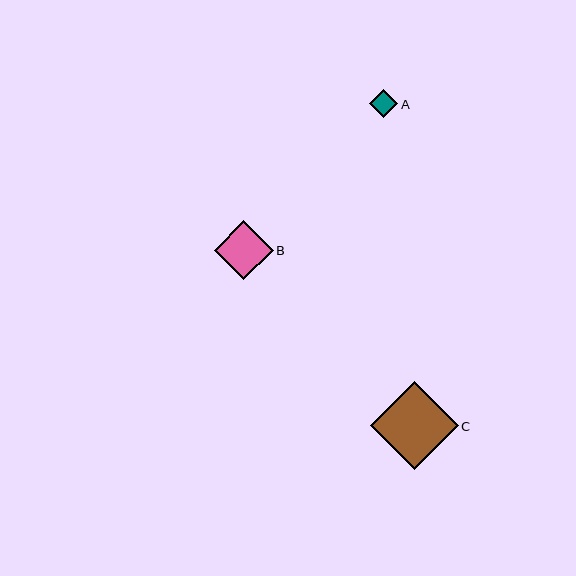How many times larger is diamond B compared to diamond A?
Diamond B is approximately 2.1 times the size of diamond A.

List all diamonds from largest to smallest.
From largest to smallest: C, B, A.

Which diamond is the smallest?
Diamond A is the smallest with a size of approximately 28 pixels.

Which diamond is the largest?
Diamond C is the largest with a size of approximately 88 pixels.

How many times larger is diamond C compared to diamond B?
Diamond C is approximately 1.5 times the size of diamond B.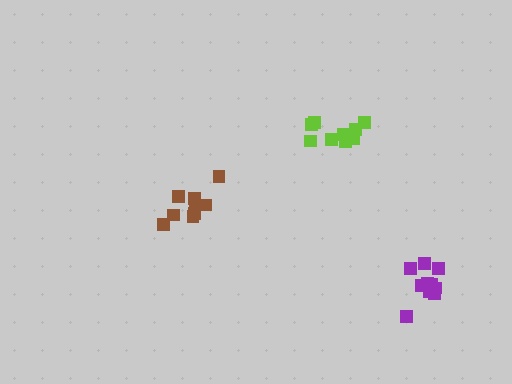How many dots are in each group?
Group 1: 9 dots, Group 2: 10 dots, Group 3: 10 dots (29 total).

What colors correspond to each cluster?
The clusters are colored: brown, lime, purple.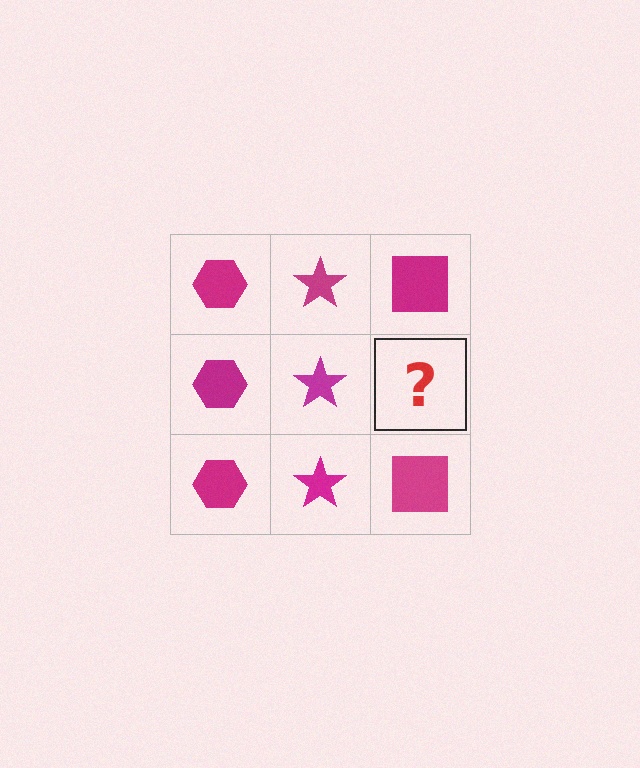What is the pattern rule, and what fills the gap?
The rule is that each column has a consistent shape. The gap should be filled with a magenta square.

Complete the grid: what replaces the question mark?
The question mark should be replaced with a magenta square.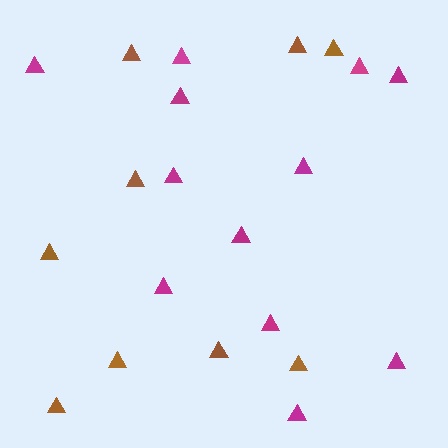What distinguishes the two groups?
There are 2 groups: one group of brown triangles (9) and one group of magenta triangles (12).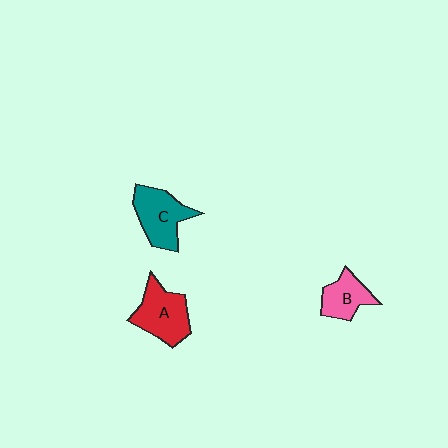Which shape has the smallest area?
Shape B (pink).